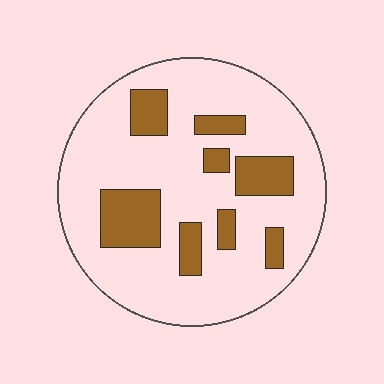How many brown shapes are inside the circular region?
8.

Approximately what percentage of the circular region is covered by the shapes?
Approximately 20%.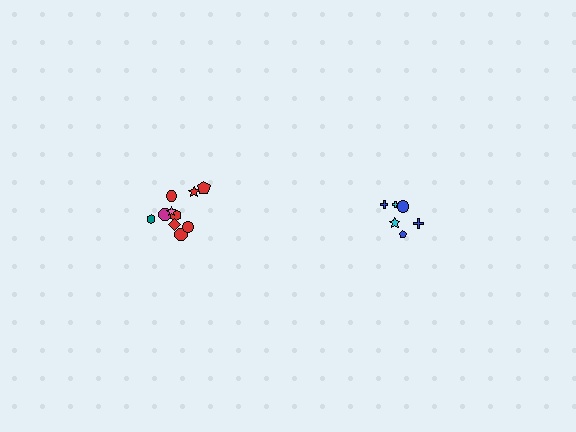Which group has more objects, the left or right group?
The left group.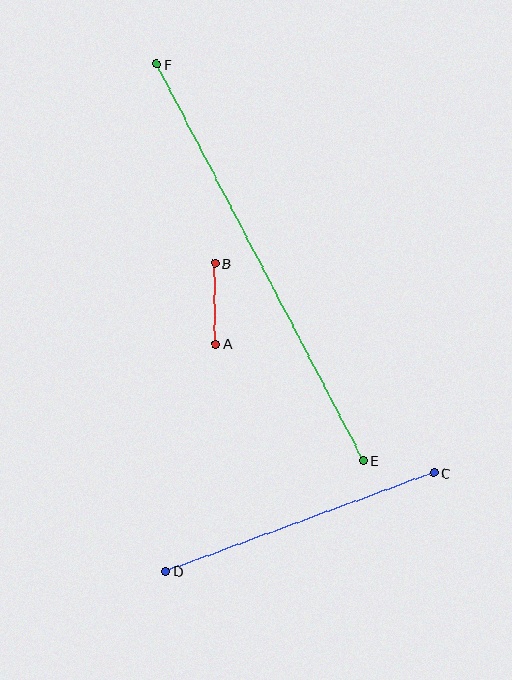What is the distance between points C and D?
The distance is approximately 286 pixels.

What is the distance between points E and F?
The distance is approximately 447 pixels.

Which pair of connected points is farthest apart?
Points E and F are farthest apart.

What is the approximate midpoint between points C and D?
The midpoint is at approximately (300, 522) pixels.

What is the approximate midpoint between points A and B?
The midpoint is at approximately (215, 303) pixels.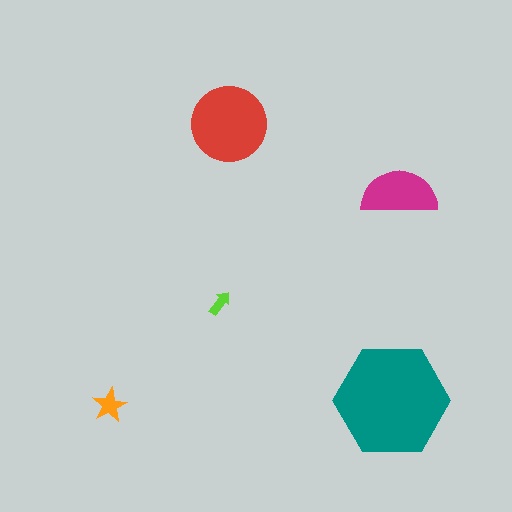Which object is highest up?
The red circle is topmost.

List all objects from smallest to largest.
The lime arrow, the orange star, the magenta semicircle, the red circle, the teal hexagon.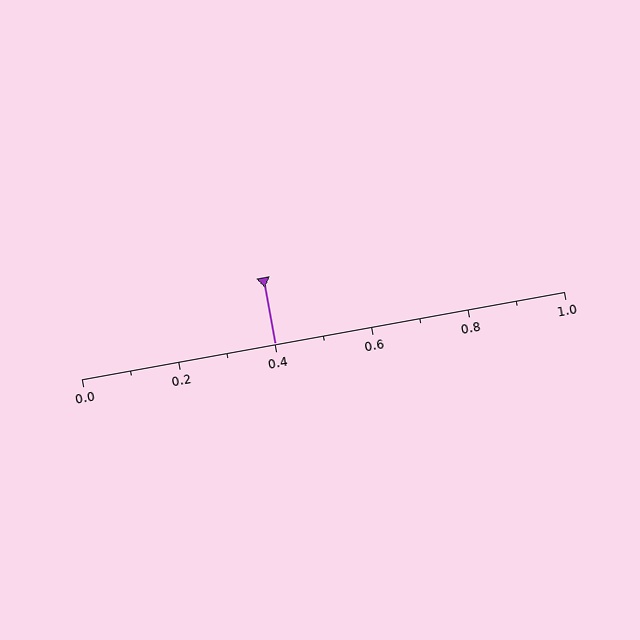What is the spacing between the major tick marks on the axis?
The major ticks are spaced 0.2 apart.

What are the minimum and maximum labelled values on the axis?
The axis runs from 0.0 to 1.0.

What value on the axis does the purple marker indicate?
The marker indicates approximately 0.4.